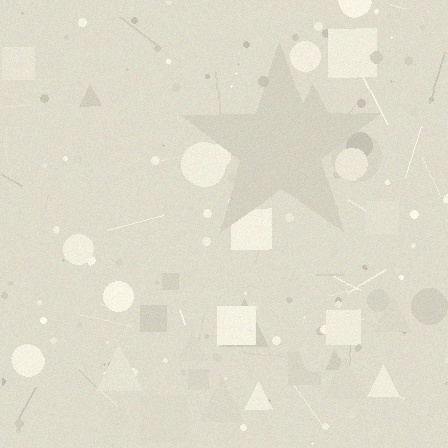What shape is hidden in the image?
A star is hidden in the image.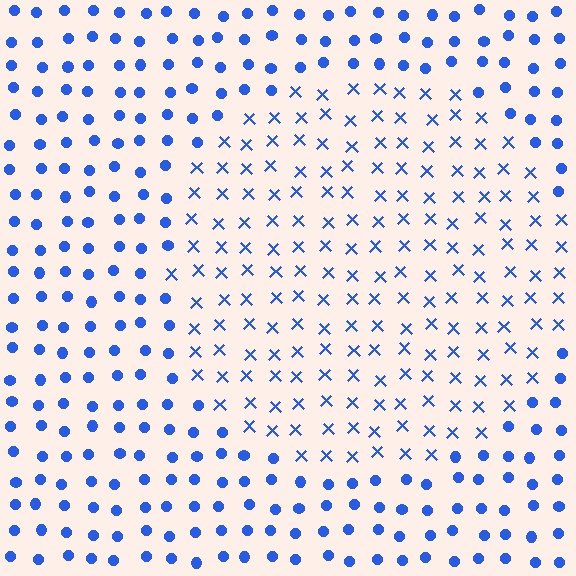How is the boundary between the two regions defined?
The boundary is defined by a change in element shape: X marks inside vs. circles outside. All elements share the same color and spacing.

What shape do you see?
I see a circle.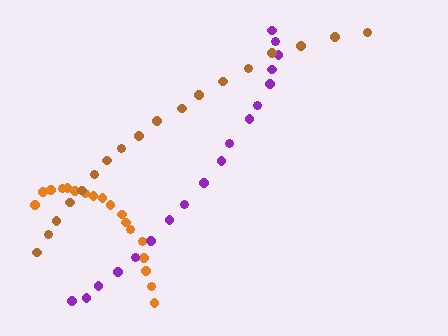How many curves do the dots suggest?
There are 3 distinct paths.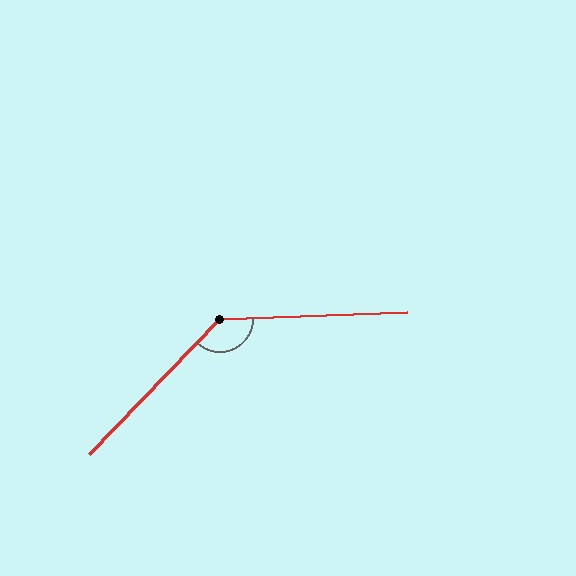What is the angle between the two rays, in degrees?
Approximately 136 degrees.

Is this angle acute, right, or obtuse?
It is obtuse.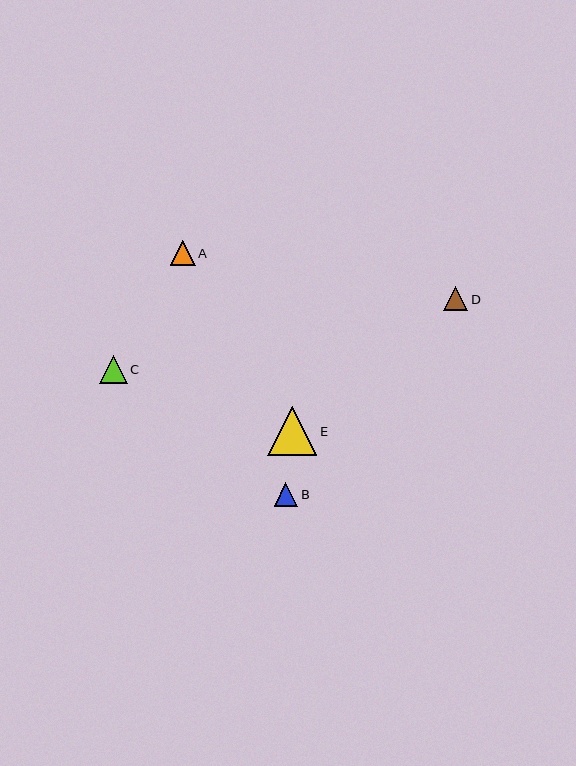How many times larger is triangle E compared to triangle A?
Triangle E is approximately 2.0 times the size of triangle A.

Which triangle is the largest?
Triangle E is the largest with a size of approximately 49 pixels.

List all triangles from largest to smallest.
From largest to smallest: E, C, A, D, B.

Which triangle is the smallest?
Triangle B is the smallest with a size of approximately 24 pixels.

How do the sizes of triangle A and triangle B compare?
Triangle A and triangle B are approximately the same size.